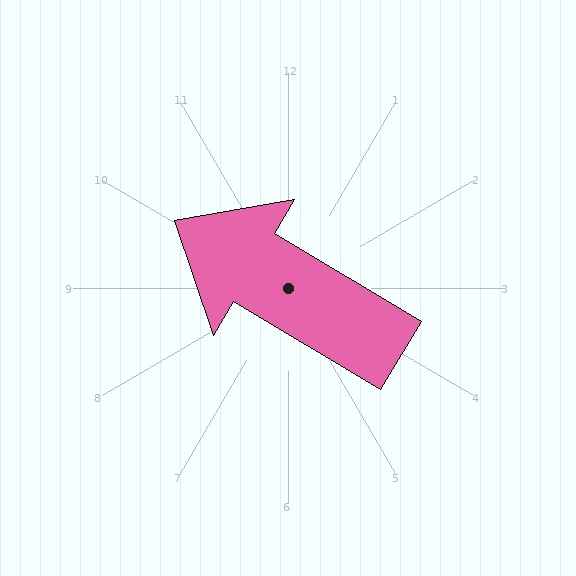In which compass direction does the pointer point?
Northwest.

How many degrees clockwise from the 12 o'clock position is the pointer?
Approximately 301 degrees.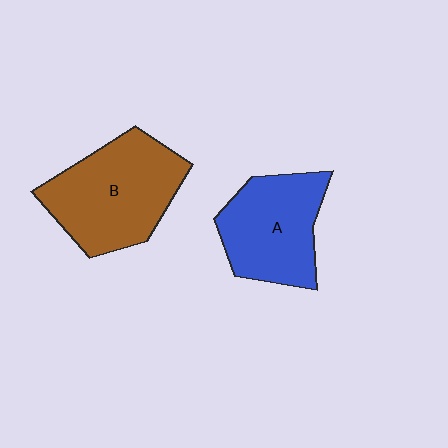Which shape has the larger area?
Shape B (brown).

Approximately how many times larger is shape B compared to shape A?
Approximately 1.2 times.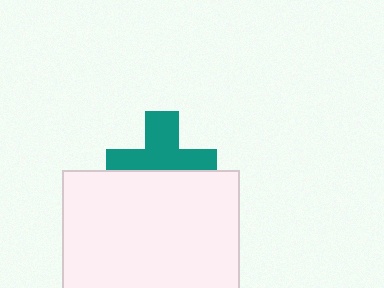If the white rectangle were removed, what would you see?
You would see the complete teal cross.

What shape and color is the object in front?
The object in front is a white rectangle.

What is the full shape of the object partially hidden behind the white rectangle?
The partially hidden object is a teal cross.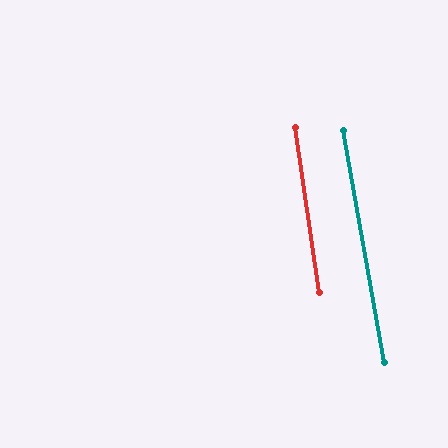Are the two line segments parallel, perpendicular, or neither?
Parallel — their directions differ by only 1.7°.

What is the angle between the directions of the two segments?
Approximately 2 degrees.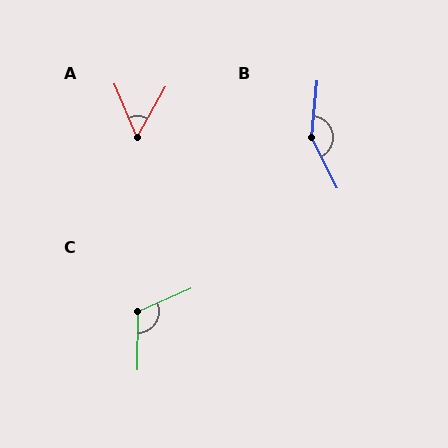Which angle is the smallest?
A, at approximately 52 degrees.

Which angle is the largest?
B, at approximately 148 degrees.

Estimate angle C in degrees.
Approximately 115 degrees.